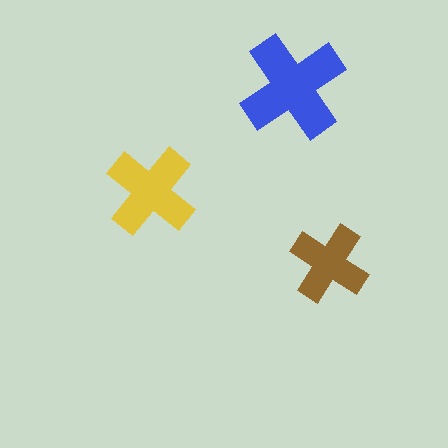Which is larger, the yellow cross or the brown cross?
The yellow one.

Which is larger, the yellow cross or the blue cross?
The blue one.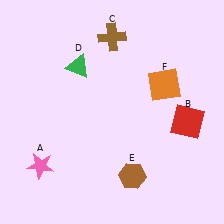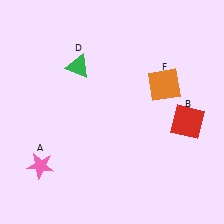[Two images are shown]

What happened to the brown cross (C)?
The brown cross (C) was removed in Image 2. It was in the top-right area of Image 1.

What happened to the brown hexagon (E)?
The brown hexagon (E) was removed in Image 2. It was in the bottom-right area of Image 1.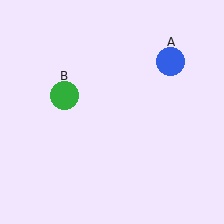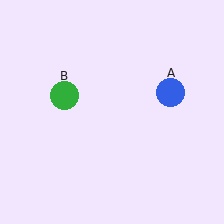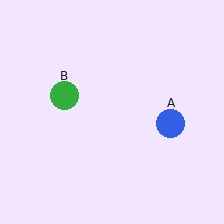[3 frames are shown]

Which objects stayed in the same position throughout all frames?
Green circle (object B) remained stationary.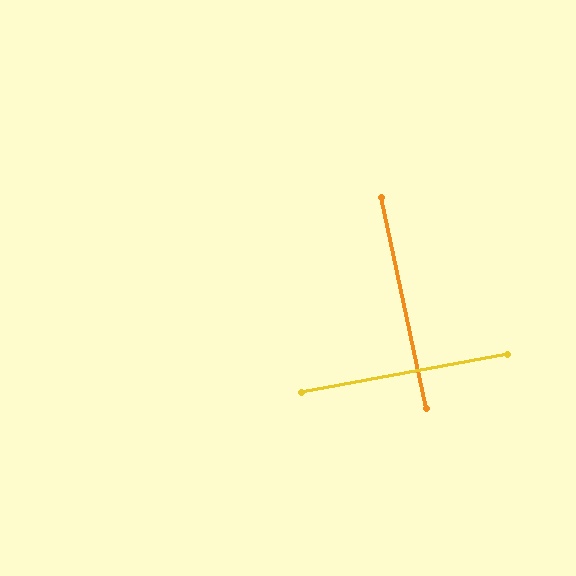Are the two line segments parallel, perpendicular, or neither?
Perpendicular — they meet at approximately 89°.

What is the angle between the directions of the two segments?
Approximately 89 degrees.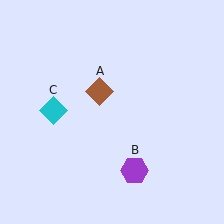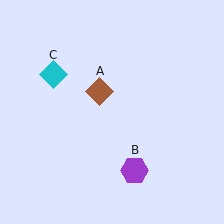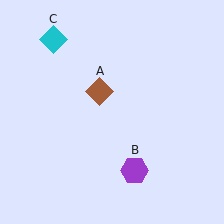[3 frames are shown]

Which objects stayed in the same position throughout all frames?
Brown diamond (object A) and purple hexagon (object B) remained stationary.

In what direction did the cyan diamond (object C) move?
The cyan diamond (object C) moved up.